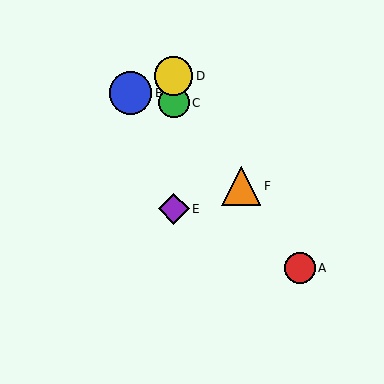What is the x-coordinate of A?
Object A is at x≈300.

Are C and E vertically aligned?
Yes, both are at x≈174.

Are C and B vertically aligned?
No, C is at x≈174 and B is at x≈130.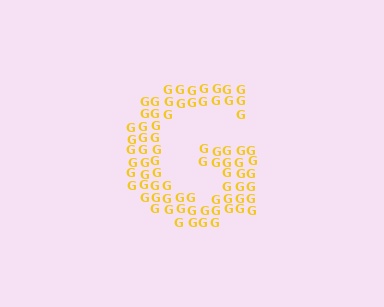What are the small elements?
The small elements are letter G's.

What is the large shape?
The large shape is the letter G.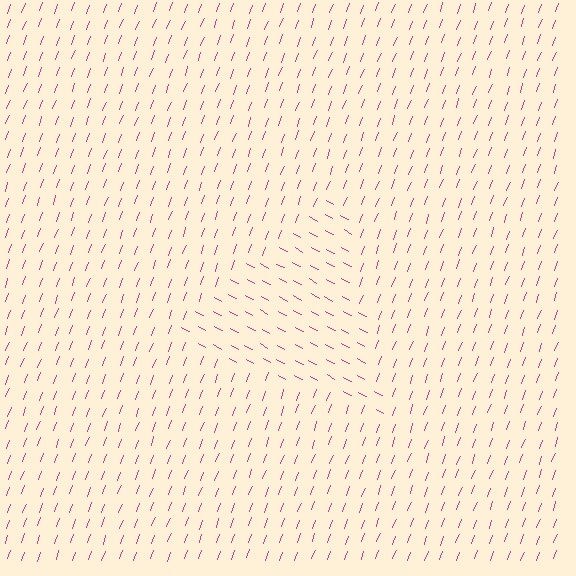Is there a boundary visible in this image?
Yes, there is a texture boundary formed by a change in line orientation.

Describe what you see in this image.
The image is filled with small magenta line segments. A triangle region in the image has lines oriented differently from the surrounding lines, creating a visible texture boundary.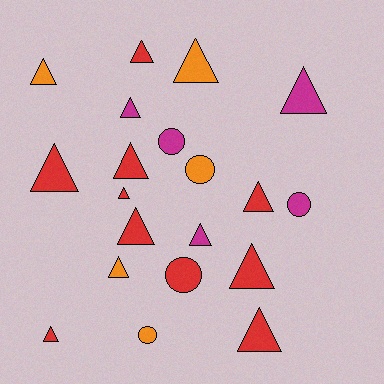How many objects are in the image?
There are 20 objects.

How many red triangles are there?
There are 9 red triangles.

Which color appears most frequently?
Red, with 10 objects.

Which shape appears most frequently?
Triangle, with 15 objects.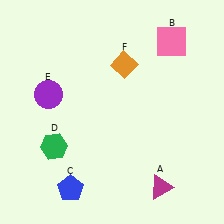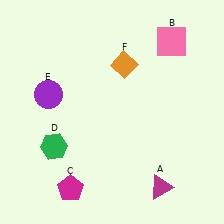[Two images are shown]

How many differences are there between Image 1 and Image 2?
There is 1 difference between the two images.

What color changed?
The pentagon (C) changed from blue in Image 1 to magenta in Image 2.